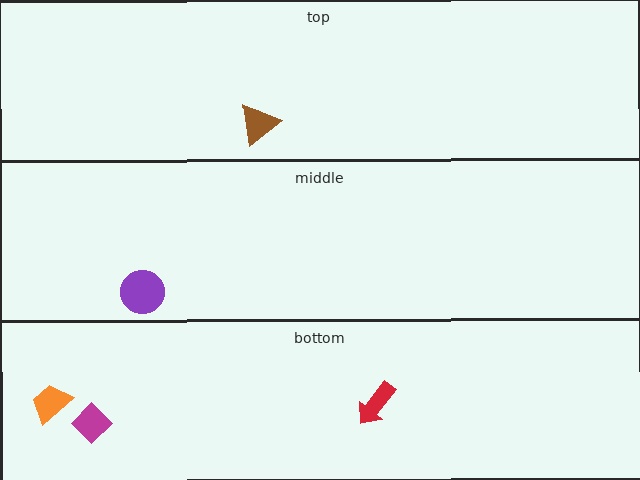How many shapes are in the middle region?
1.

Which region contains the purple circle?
The middle region.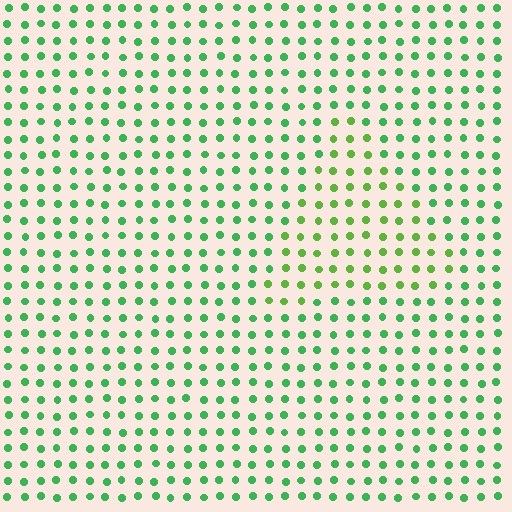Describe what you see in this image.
The image is filled with small green elements in a uniform arrangement. A triangle-shaped region is visible where the elements are tinted to a slightly different hue, forming a subtle color boundary.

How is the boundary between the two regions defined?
The boundary is defined purely by a slight shift in hue (about 30 degrees). Spacing, size, and orientation are identical on both sides.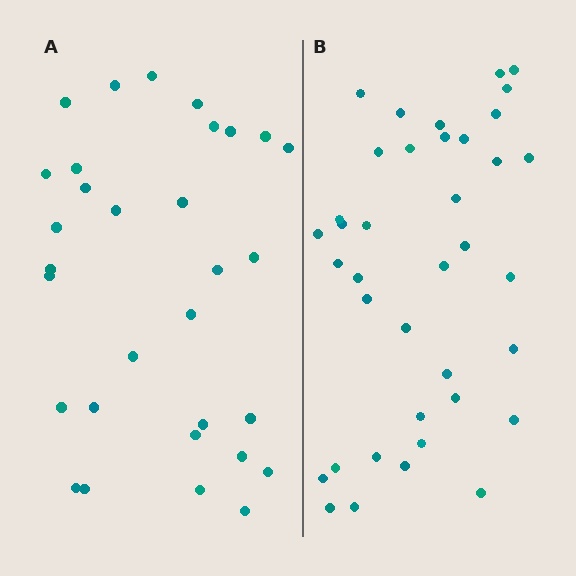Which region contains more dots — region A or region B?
Region B (the right region) has more dots.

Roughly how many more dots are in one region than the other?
Region B has roughly 8 or so more dots than region A.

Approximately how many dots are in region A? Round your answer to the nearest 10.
About 30 dots. (The exact count is 31, which rounds to 30.)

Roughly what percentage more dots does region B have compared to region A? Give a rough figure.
About 25% more.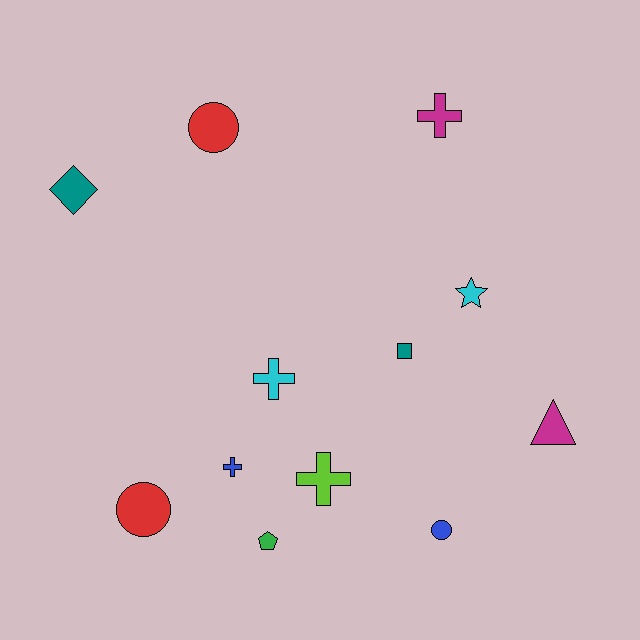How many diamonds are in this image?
There is 1 diamond.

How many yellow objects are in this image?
There are no yellow objects.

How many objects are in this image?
There are 12 objects.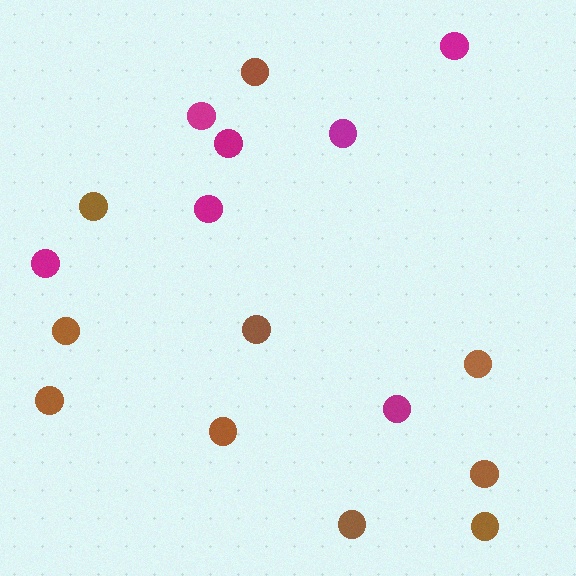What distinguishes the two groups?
There are 2 groups: one group of magenta circles (7) and one group of brown circles (10).